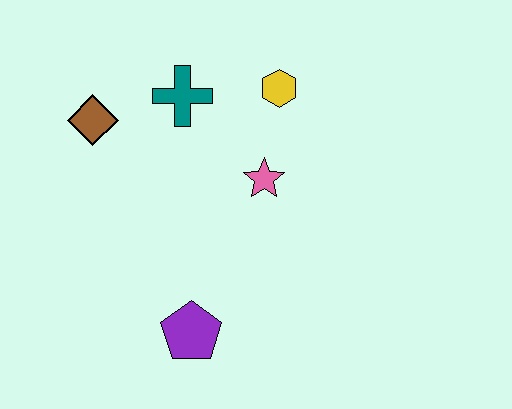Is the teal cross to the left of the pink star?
Yes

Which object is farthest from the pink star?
The brown diamond is farthest from the pink star.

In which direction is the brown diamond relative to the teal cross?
The brown diamond is to the left of the teal cross.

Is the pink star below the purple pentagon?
No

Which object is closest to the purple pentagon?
The pink star is closest to the purple pentagon.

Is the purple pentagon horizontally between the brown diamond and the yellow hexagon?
Yes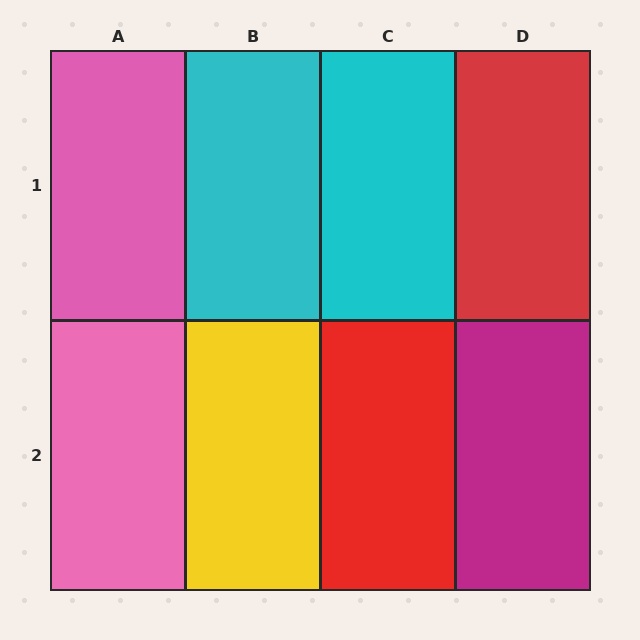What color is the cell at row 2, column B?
Yellow.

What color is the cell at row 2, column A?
Pink.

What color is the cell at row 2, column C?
Red.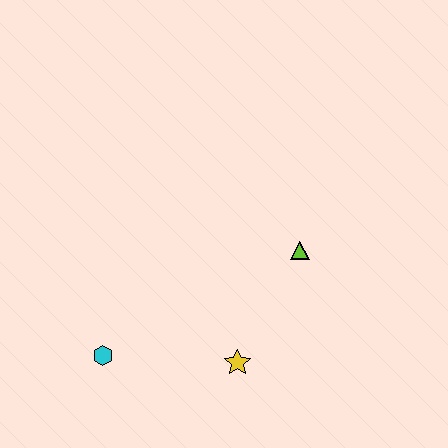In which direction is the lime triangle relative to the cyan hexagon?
The lime triangle is to the right of the cyan hexagon.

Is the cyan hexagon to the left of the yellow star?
Yes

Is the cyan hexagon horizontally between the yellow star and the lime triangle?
No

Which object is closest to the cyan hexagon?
The yellow star is closest to the cyan hexagon.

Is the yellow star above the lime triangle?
No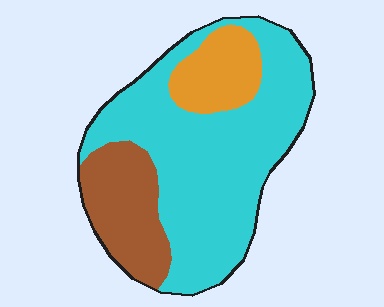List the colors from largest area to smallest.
From largest to smallest: cyan, brown, orange.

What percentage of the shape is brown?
Brown covers around 20% of the shape.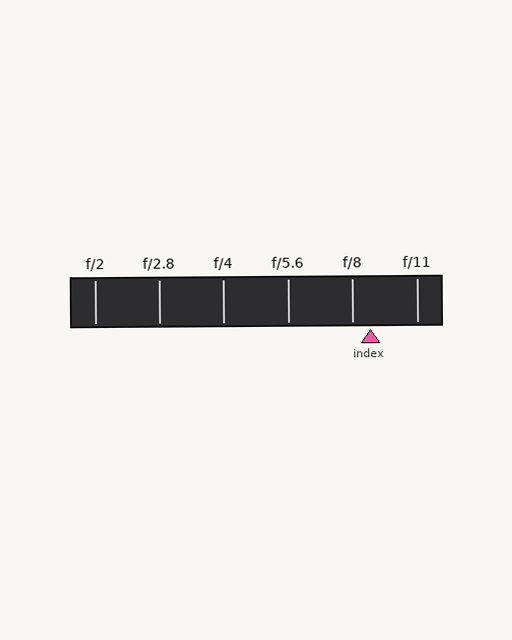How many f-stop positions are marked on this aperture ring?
There are 6 f-stop positions marked.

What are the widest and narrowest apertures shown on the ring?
The widest aperture shown is f/2 and the narrowest is f/11.